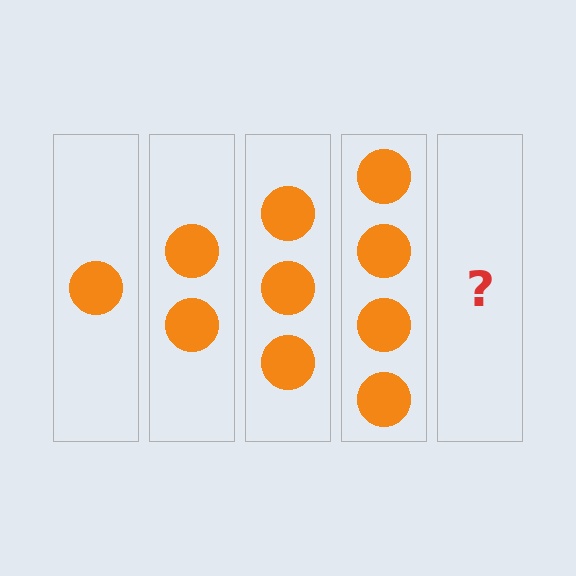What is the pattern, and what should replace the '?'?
The pattern is that each step adds one more circle. The '?' should be 5 circles.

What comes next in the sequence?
The next element should be 5 circles.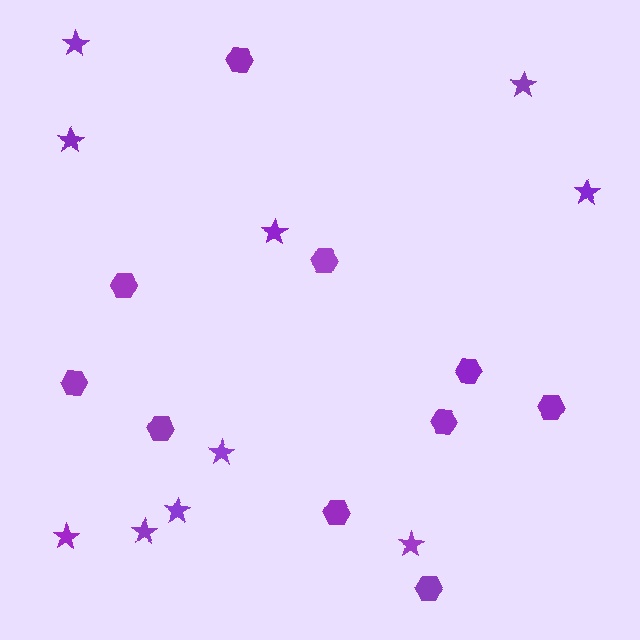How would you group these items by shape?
There are 2 groups: one group of hexagons (10) and one group of stars (10).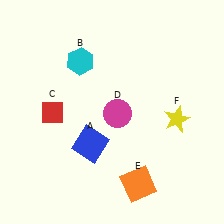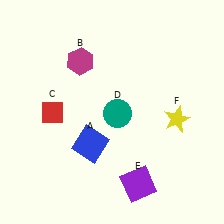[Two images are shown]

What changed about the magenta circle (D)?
In Image 1, D is magenta. In Image 2, it changed to teal.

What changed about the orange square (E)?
In Image 1, E is orange. In Image 2, it changed to purple.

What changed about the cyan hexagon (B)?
In Image 1, B is cyan. In Image 2, it changed to magenta.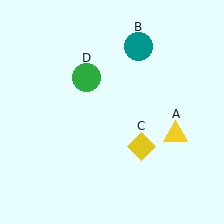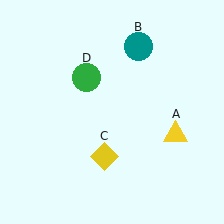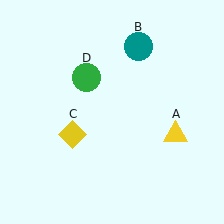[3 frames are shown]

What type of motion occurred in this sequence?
The yellow diamond (object C) rotated clockwise around the center of the scene.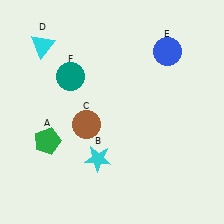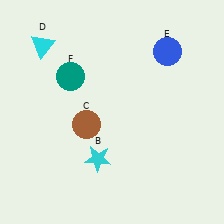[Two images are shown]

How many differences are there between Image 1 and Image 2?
There is 1 difference between the two images.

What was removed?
The green pentagon (A) was removed in Image 2.